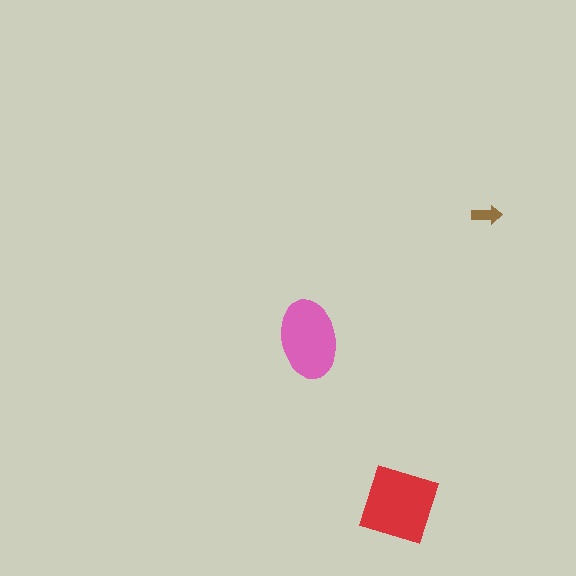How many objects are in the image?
There are 3 objects in the image.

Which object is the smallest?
The brown arrow.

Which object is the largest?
The red diamond.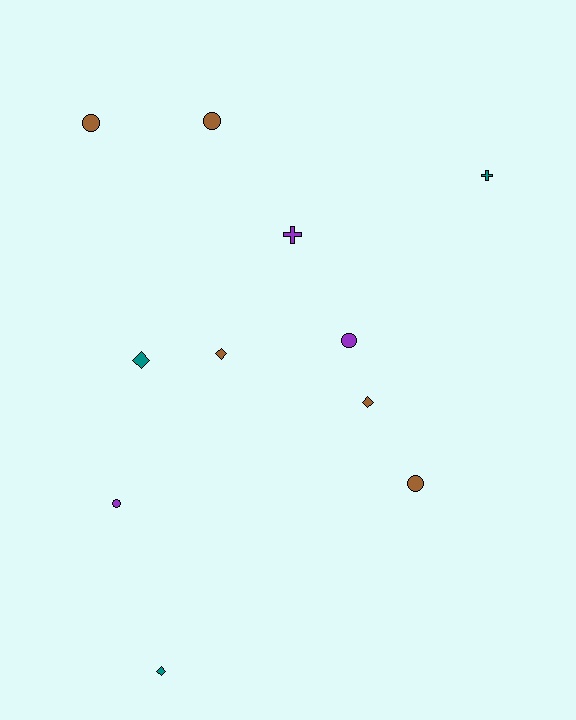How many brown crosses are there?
There are no brown crosses.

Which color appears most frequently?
Brown, with 5 objects.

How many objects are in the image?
There are 11 objects.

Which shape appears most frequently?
Circle, with 5 objects.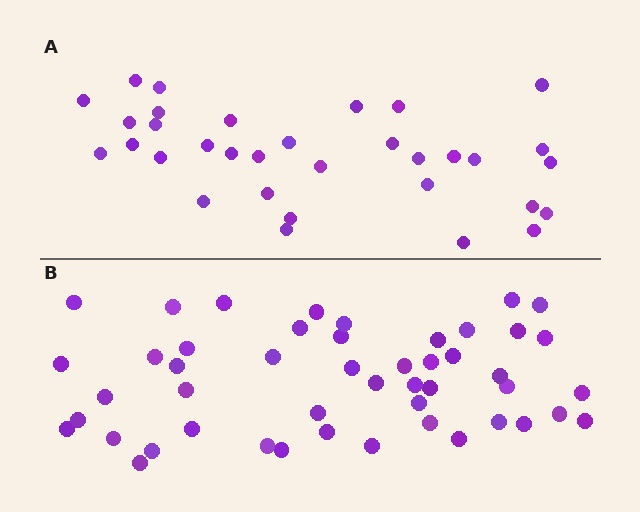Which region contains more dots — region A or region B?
Region B (the bottom region) has more dots.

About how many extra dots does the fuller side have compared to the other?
Region B has approximately 15 more dots than region A.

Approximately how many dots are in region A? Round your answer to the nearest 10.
About 30 dots. (The exact count is 33, which rounds to 30.)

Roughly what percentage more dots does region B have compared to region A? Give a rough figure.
About 45% more.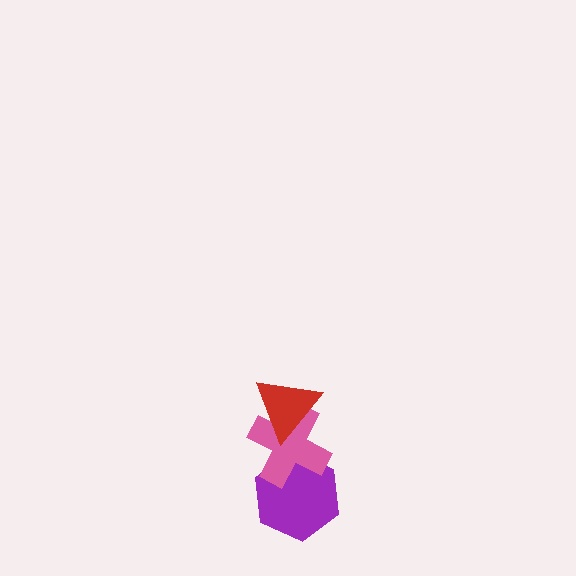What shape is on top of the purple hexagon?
The pink cross is on top of the purple hexagon.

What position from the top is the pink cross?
The pink cross is 2nd from the top.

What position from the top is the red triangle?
The red triangle is 1st from the top.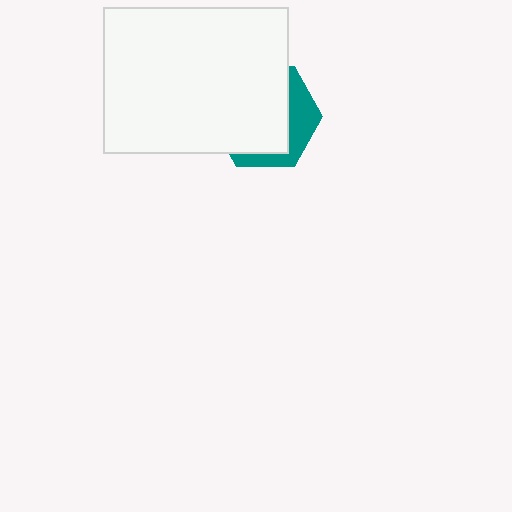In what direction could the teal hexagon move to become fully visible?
The teal hexagon could move toward the lower-right. That would shift it out from behind the white rectangle entirely.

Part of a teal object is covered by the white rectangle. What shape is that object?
It is a hexagon.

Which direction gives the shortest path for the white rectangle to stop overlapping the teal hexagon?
Moving toward the upper-left gives the shortest separation.